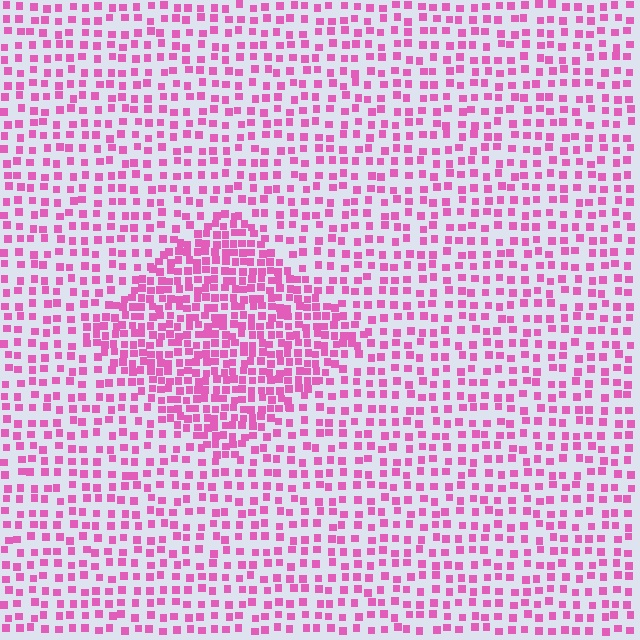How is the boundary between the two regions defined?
The boundary is defined by a change in element density (approximately 2.0x ratio). All elements are the same color, size, and shape.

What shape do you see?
I see a diamond.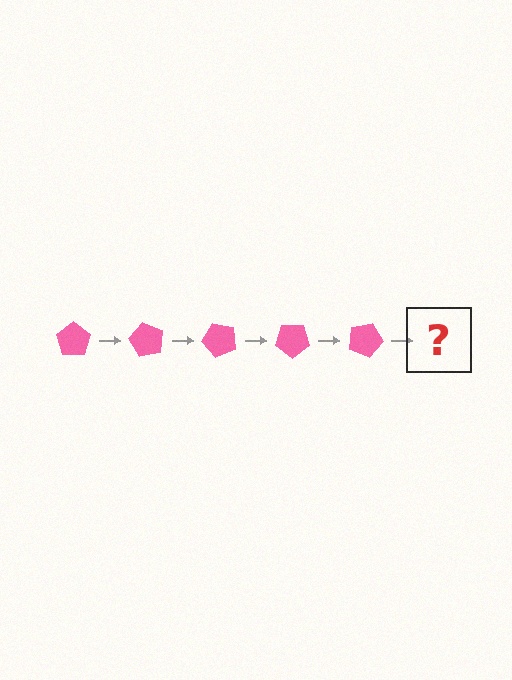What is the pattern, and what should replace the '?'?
The pattern is that the pentagon rotates 60 degrees each step. The '?' should be a pink pentagon rotated 300 degrees.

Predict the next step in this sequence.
The next step is a pink pentagon rotated 300 degrees.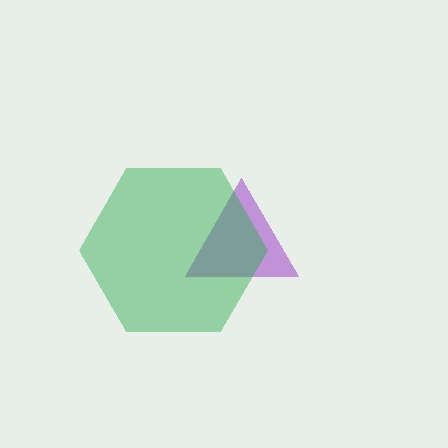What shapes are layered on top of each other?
The layered shapes are: a purple triangle, a green hexagon.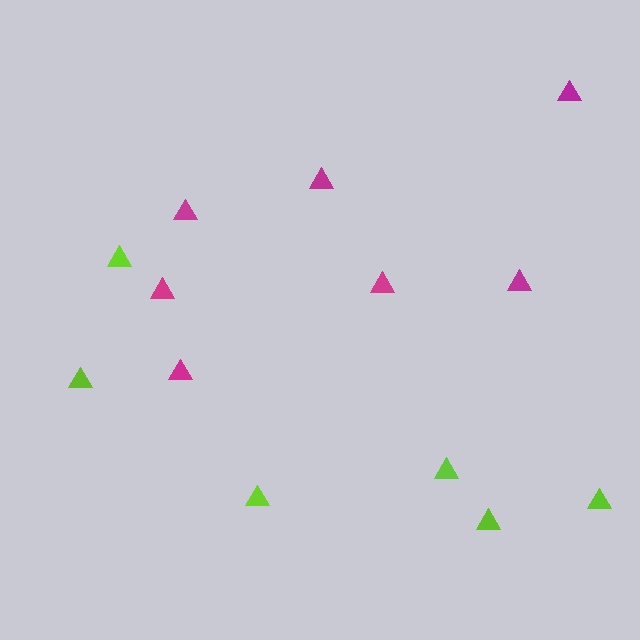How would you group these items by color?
There are 2 groups: one group of lime triangles (6) and one group of magenta triangles (7).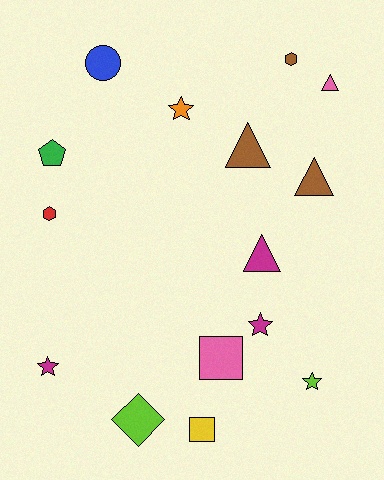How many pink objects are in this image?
There are 2 pink objects.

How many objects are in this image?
There are 15 objects.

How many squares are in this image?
There are 2 squares.